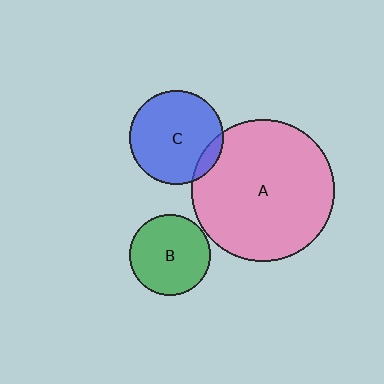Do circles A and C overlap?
Yes.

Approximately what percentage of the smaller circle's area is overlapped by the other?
Approximately 10%.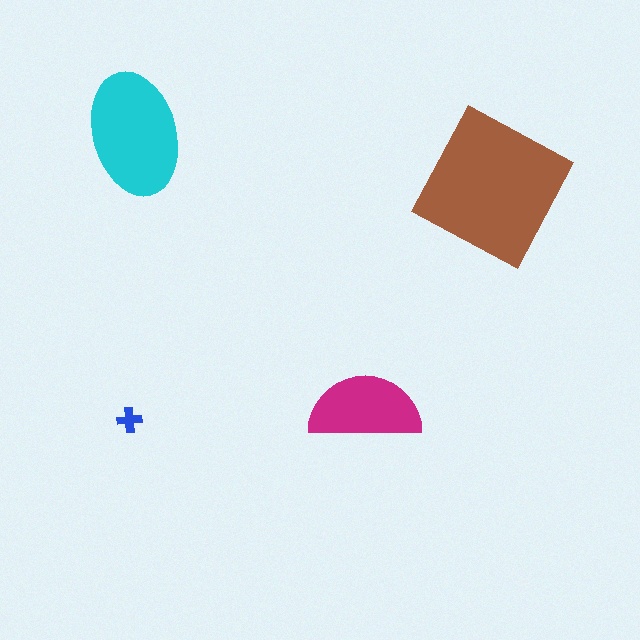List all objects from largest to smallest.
The brown square, the cyan ellipse, the magenta semicircle, the blue cross.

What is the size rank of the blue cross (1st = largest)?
4th.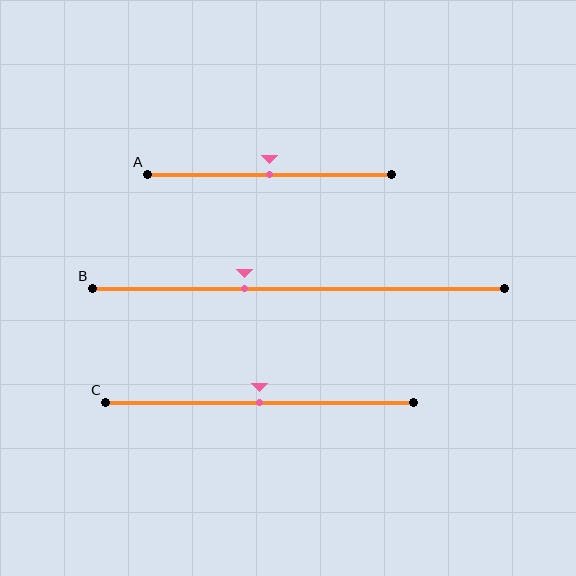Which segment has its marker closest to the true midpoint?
Segment A has its marker closest to the true midpoint.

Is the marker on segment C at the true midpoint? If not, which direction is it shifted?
Yes, the marker on segment C is at the true midpoint.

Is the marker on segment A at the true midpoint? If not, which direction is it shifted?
Yes, the marker on segment A is at the true midpoint.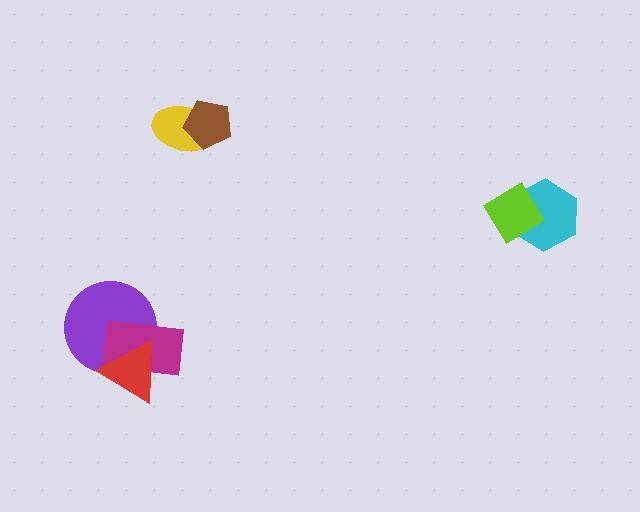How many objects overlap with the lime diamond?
1 object overlaps with the lime diamond.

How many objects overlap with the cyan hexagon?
1 object overlaps with the cyan hexagon.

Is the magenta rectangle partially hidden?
Yes, it is partially covered by another shape.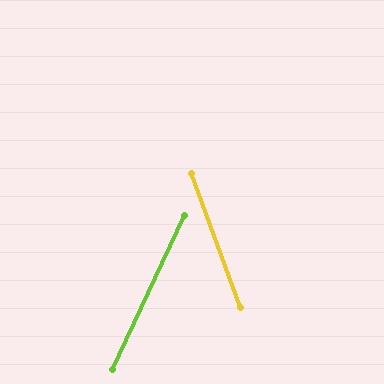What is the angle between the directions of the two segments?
Approximately 45 degrees.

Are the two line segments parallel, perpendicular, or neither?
Neither parallel nor perpendicular — they differ by about 45°.